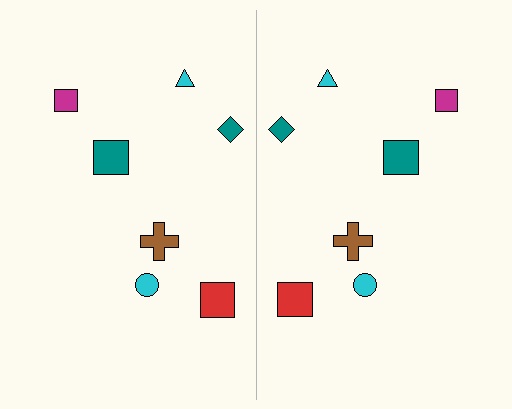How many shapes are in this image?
There are 14 shapes in this image.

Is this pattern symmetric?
Yes, this pattern has bilateral (reflection) symmetry.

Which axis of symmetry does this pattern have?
The pattern has a vertical axis of symmetry running through the center of the image.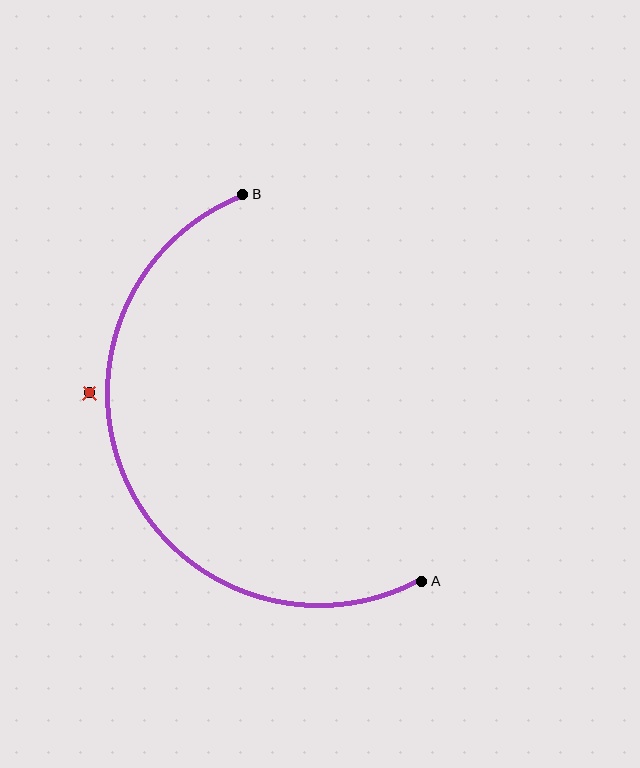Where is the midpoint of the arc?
The arc midpoint is the point on the curve farthest from the straight line joining A and B. It sits to the left of that line.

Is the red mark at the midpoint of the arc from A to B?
No — the red mark does not lie on the arc at all. It sits slightly outside the curve.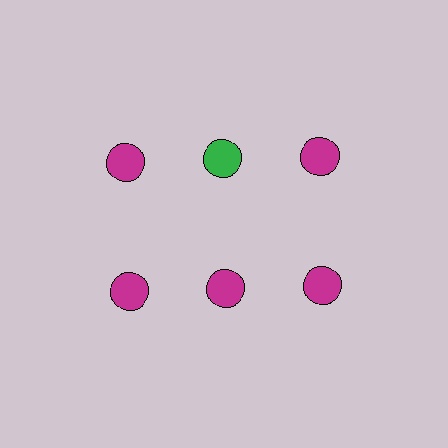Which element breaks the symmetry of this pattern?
The green circle in the top row, second from left column breaks the symmetry. All other shapes are magenta circles.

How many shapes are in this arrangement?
There are 6 shapes arranged in a grid pattern.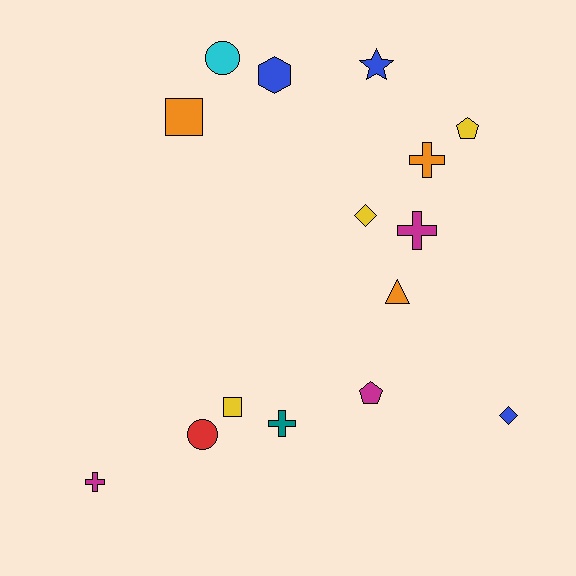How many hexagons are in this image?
There is 1 hexagon.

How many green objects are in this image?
There are no green objects.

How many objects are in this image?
There are 15 objects.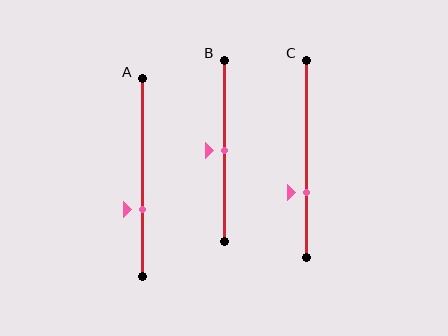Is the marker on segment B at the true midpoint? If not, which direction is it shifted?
Yes, the marker on segment B is at the true midpoint.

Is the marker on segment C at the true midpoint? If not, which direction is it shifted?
No, the marker on segment C is shifted downward by about 17% of the segment length.